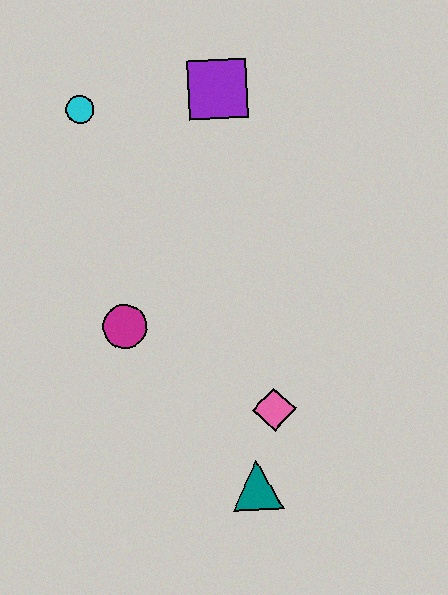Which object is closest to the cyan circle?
The purple square is closest to the cyan circle.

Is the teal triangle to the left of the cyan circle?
No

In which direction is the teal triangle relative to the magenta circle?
The teal triangle is below the magenta circle.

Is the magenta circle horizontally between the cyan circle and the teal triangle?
Yes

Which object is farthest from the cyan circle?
The teal triangle is farthest from the cyan circle.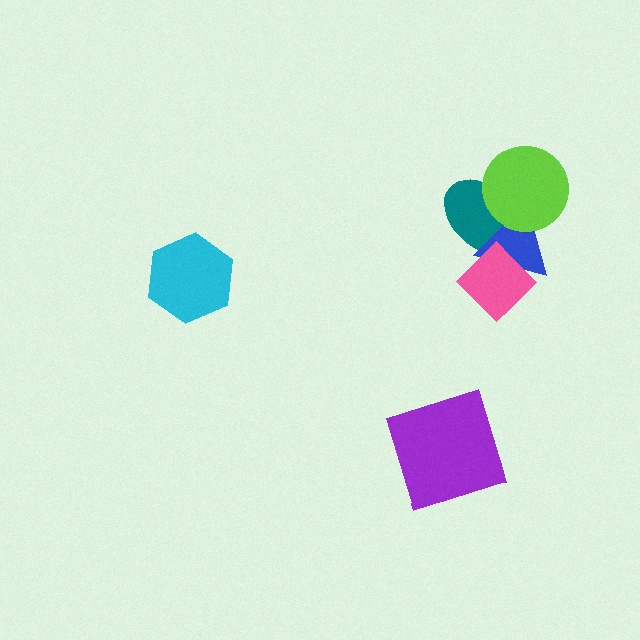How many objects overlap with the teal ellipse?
3 objects overlap with the teal ellipse.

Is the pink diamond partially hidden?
No, no other shape covers it.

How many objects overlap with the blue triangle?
3 objects overlap with the blue triangle.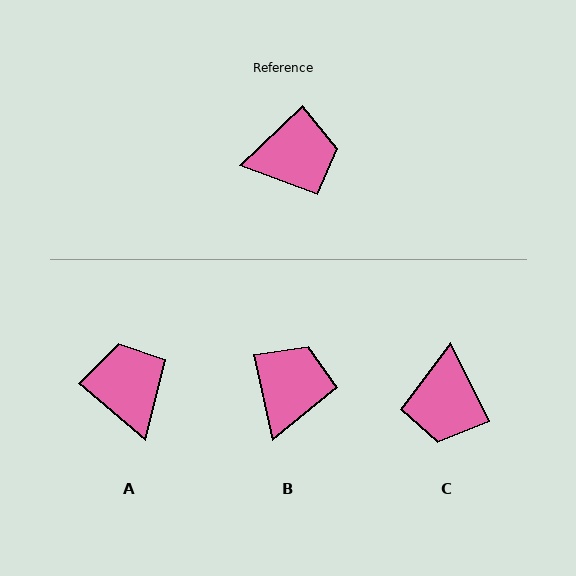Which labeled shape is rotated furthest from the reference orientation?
C, about 107 degrees away.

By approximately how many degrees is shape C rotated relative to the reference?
Approximately 107 degrees clockwise.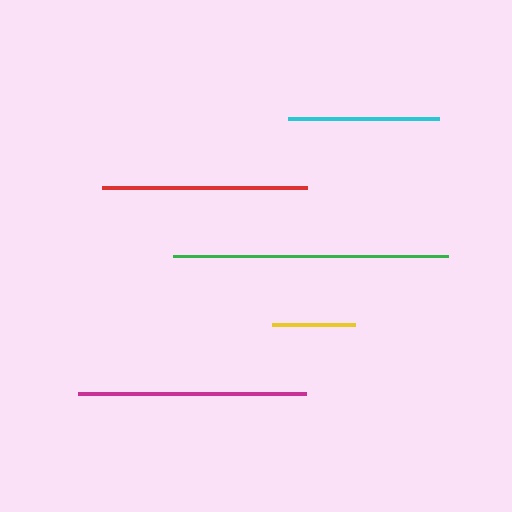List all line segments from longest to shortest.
From longest to shortest: green, magenta, red, cyan, yellow.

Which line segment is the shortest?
The yellow line is the shortest at approximately 84 pixels.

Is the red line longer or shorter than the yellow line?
The red line is longer than the yellow line.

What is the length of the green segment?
The green segment is approximately 275 pixels long.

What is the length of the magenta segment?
The magenta segment is approximately 228 pixels long.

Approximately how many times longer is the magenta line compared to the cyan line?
The magenta line is approximately 1.5 times the length of the cyan line.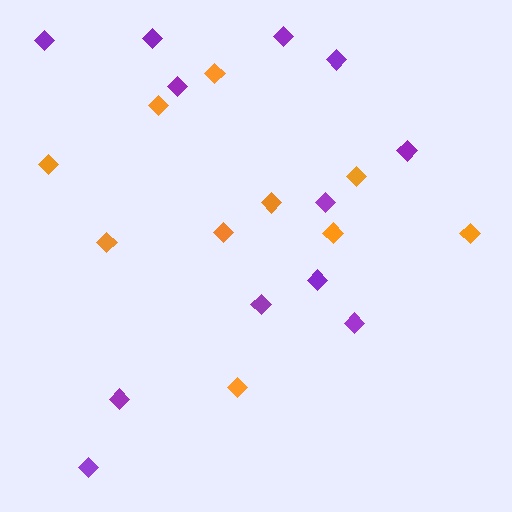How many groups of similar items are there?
There are 2 groups: one group of purple diamonds (12) and one group of orange diamonds (10).